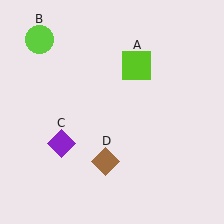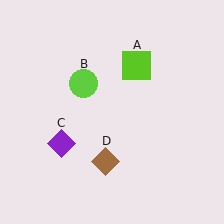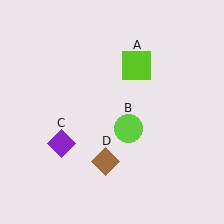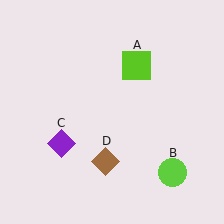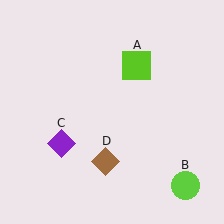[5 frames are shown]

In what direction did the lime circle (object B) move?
The lime circle (object B) moved down and to the right.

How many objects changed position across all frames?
1 object changed position: lime circle (object B).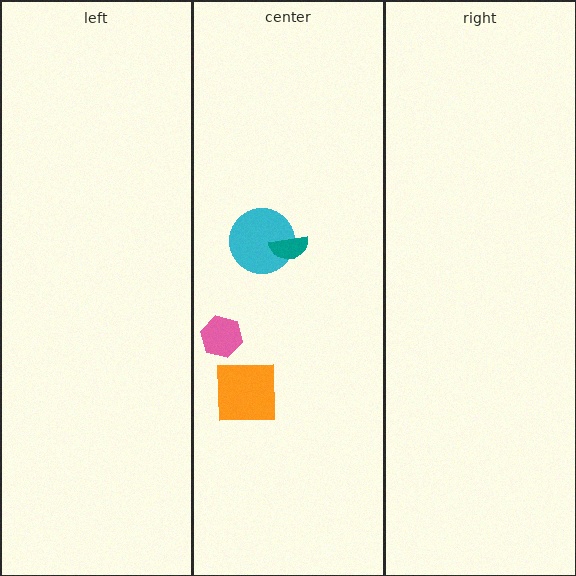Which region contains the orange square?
The center region.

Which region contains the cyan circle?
The center region.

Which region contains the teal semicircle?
The center region.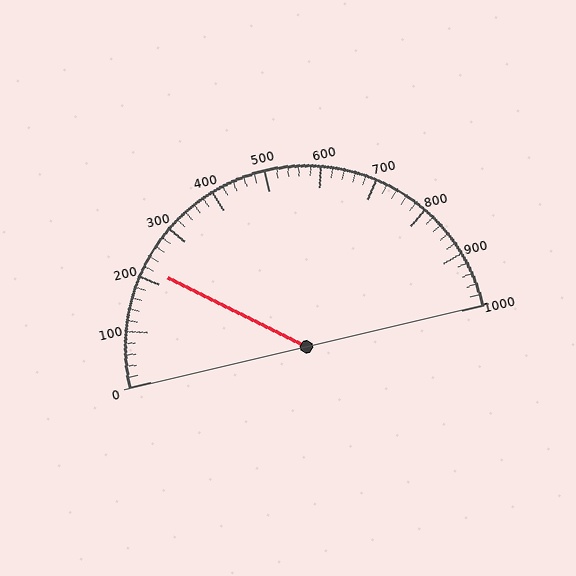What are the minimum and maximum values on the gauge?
The gauge ranges from 0 to 1000.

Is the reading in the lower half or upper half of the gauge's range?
The reading is in the lower half of the range (0 to 1000).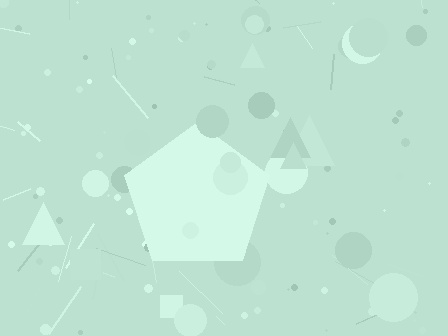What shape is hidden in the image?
A pentagon is hidden in the image.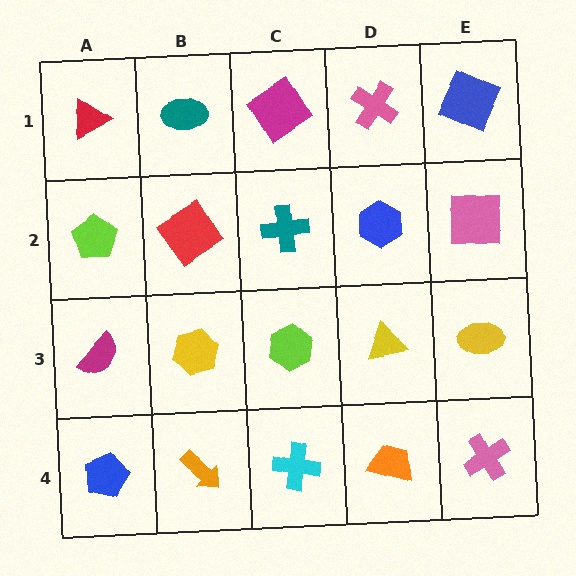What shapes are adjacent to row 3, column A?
A lime pentagon (row 2, column A), a blue pentagon (row 4, column A), a yellow hexagon (row 3, column B).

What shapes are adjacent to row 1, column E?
A pink square (row 2, column E), a pink cross (row 1, column D).